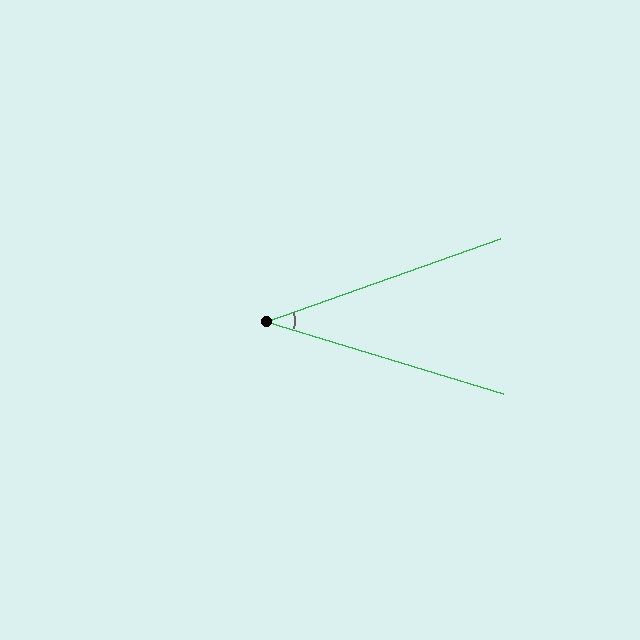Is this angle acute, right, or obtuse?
It is acute.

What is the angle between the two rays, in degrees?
Approximately 36 degrees.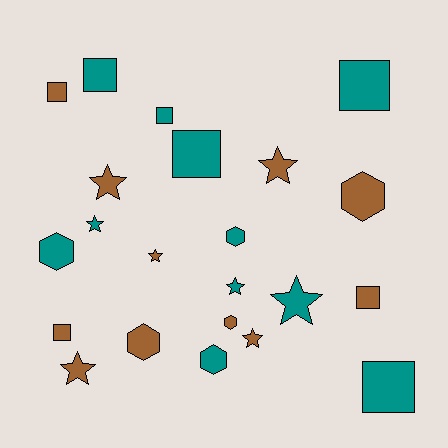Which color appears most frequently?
Teal, with 11 objects.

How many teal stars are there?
There are 3 teal stars.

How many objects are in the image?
There are 22 objects.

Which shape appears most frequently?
Star, with 8 objects.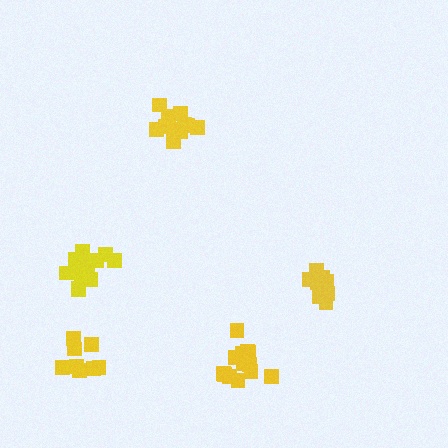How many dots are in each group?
Group 1: 14 dots, Group 2: 12 dots, Group 3: 8 dots, Group 4: 8 dots, Group 5: 14 dots (56 total).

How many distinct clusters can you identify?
There are 5 distinct clusters.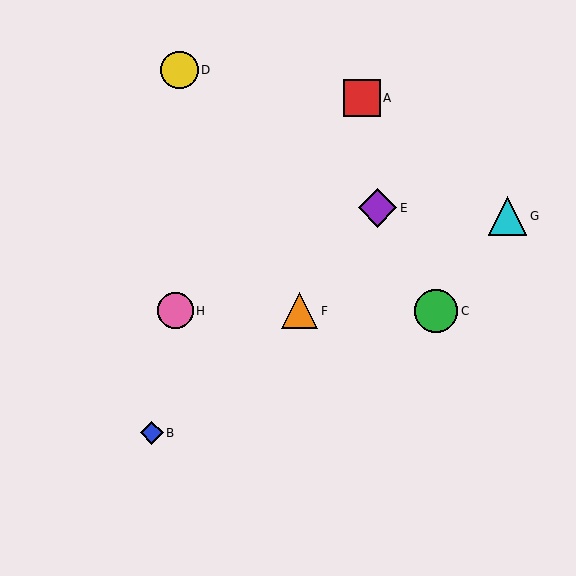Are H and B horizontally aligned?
No, H is at y≈311 and B is at y≈433.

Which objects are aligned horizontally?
Objects C, F, H are aligned horizontally.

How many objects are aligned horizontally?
3 objects (C, F, H) are aligned horizontally.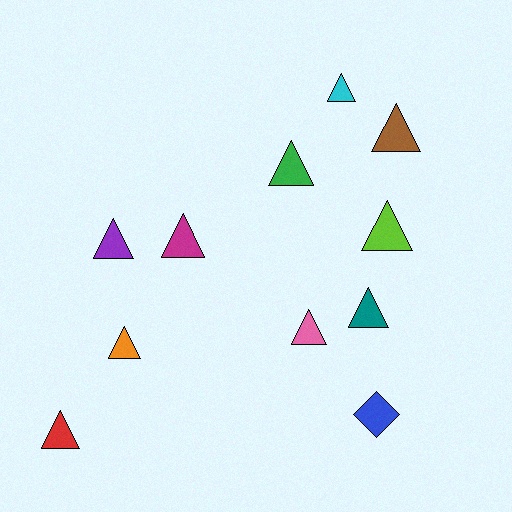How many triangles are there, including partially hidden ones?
There are 10 triangles.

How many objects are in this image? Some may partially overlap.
There are 11 objects.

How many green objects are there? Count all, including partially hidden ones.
There is 1 green object.